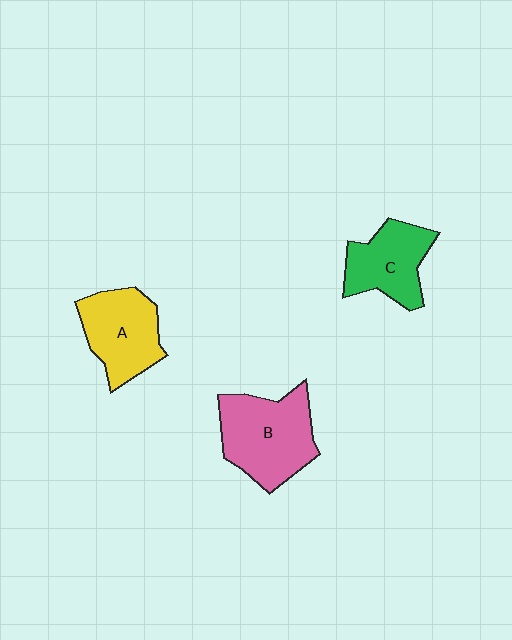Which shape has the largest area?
Shape B (pink).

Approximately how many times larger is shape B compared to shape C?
Approximately 1.4 times.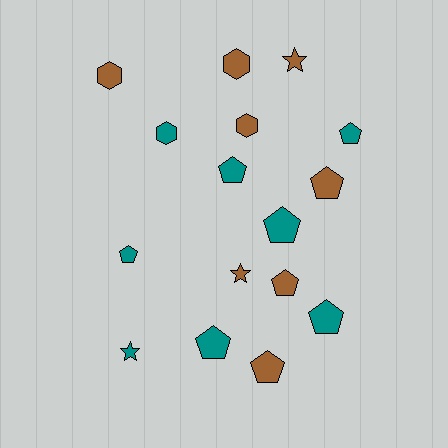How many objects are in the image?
There are 16 objects.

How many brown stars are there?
There are 2 brown stars.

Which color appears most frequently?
Teal, with 8 objects.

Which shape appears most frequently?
Pentagon, with 9 objects.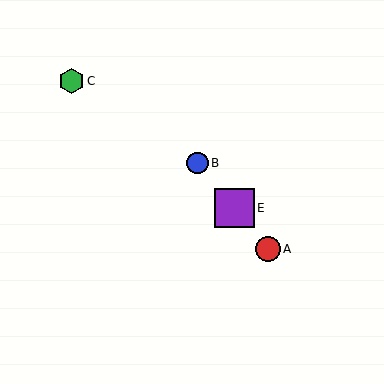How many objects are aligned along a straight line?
4 objects (A, B, D, E) are aligned along a straight line.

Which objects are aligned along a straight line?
Objects A, B, D, E are aligned along a straight line.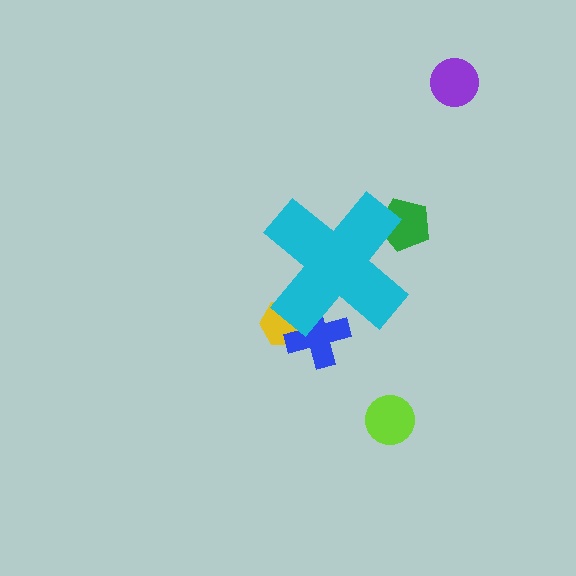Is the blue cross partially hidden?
Yes, the blue cross is partially hidden behind the cyan cross.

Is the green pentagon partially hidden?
Yes, the green pentagon is partially hidden behind the cyan cross.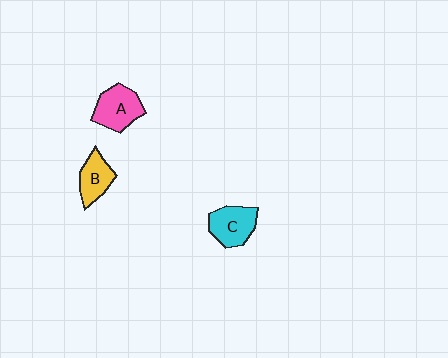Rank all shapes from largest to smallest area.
From largest to smallest: A (pink), C (cyan), B (yellow).